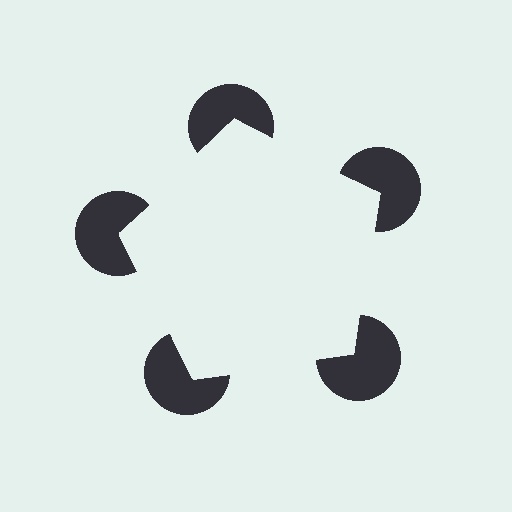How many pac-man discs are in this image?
There are 5 — one at each vertex of the illusory pentagon.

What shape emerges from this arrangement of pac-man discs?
An illusory pentagon — its edges are inferred from the aligned wedge cuts in the pac-man discs, not physically drawn.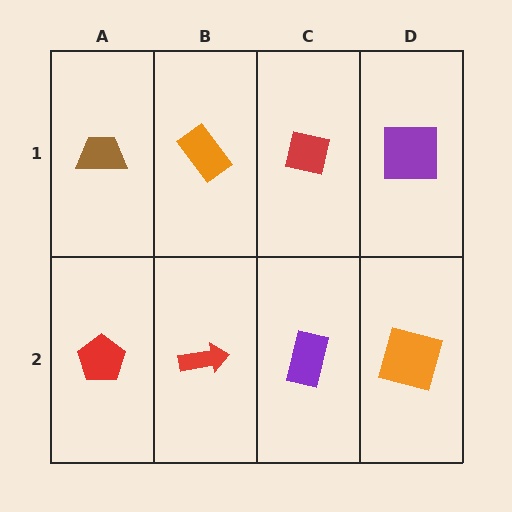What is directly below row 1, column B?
A red arrow.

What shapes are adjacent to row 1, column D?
An orange square (row 2, column D), a red square (row 1, column C).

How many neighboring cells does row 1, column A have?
2.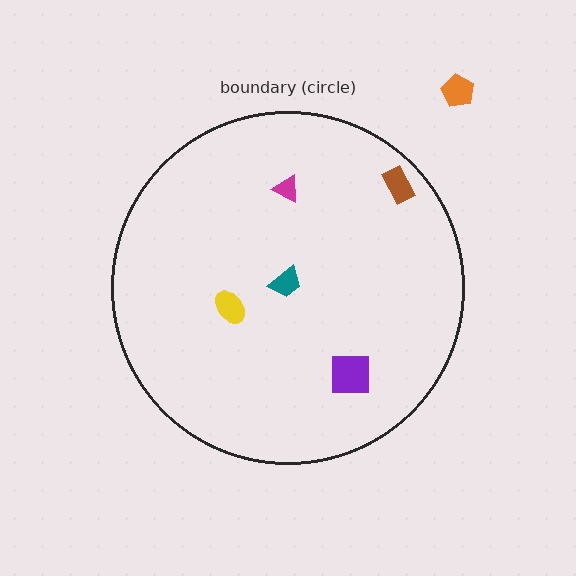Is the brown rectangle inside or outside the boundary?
Inside.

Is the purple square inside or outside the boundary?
Inside.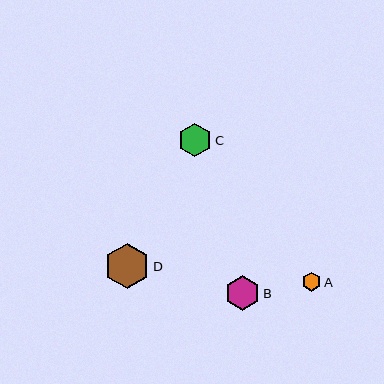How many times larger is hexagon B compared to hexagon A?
Hexagon B is approximately 1.9 times the size of hexagon A.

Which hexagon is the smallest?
Hexagon A is the smallest with a size of approximately 19 pixels.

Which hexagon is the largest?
Hexagon D is the largest with a size of approximately 45 pixels.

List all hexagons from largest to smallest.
From largest to smallest: D, B, C, A.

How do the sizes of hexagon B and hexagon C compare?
Hexagon B and hexagon C are approximately the same size.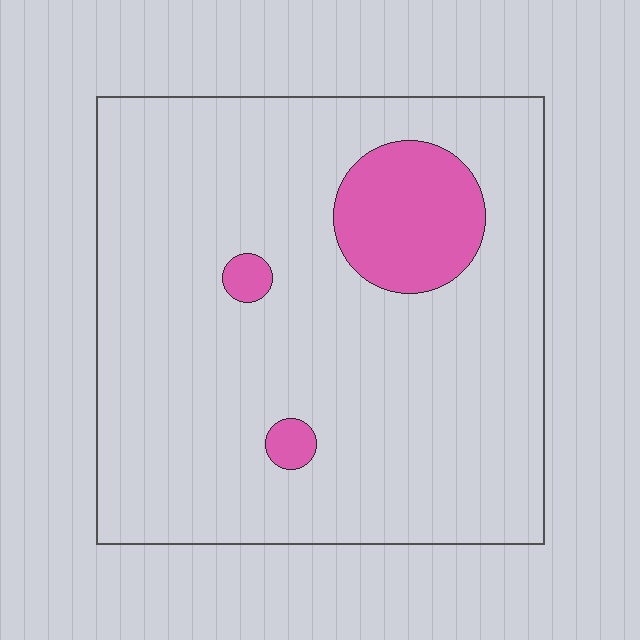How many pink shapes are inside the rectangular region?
3.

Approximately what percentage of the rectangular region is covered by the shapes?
Approximately 10%.